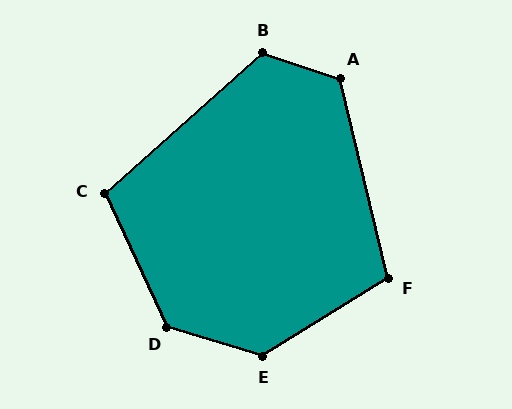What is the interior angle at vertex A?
Approximately 122 degrees (obtuse).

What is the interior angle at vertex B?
Approximately 120 degrees (obtuse).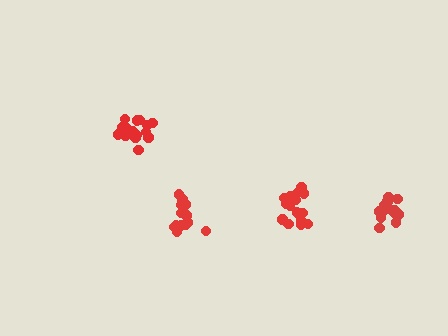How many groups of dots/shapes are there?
There are 4 groups.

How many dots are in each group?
Group 1: 18 dots, Group 2: 15 dots, Group 3: 14 dots, Group 4: 13 dots (60 total).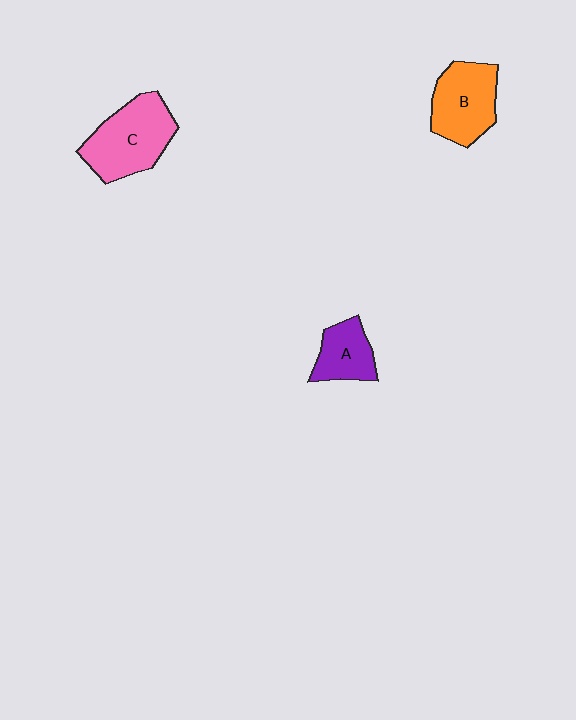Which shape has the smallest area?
Shape A (purple).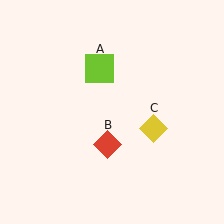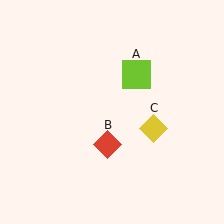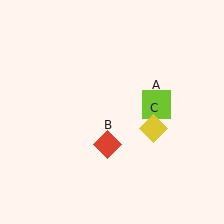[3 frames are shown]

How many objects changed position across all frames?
1 object changed position: lime square (object A).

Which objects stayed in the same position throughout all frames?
Red diamond (object B) and yellow diamond (object C) remained stationary.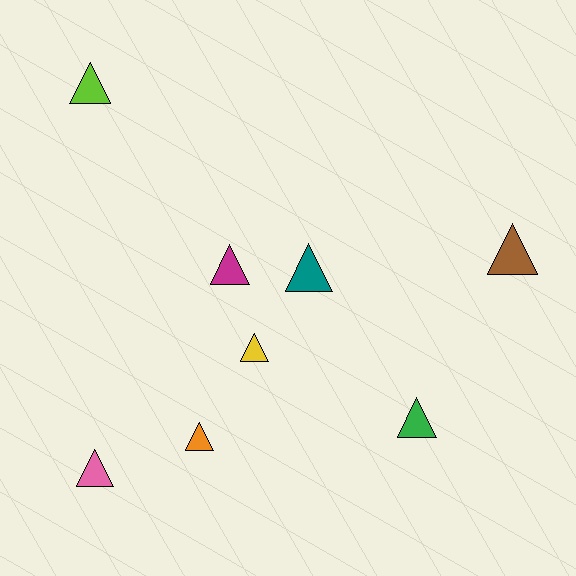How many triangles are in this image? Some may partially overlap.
There are 8 triangles.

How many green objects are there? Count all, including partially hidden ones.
There is 1 green object.